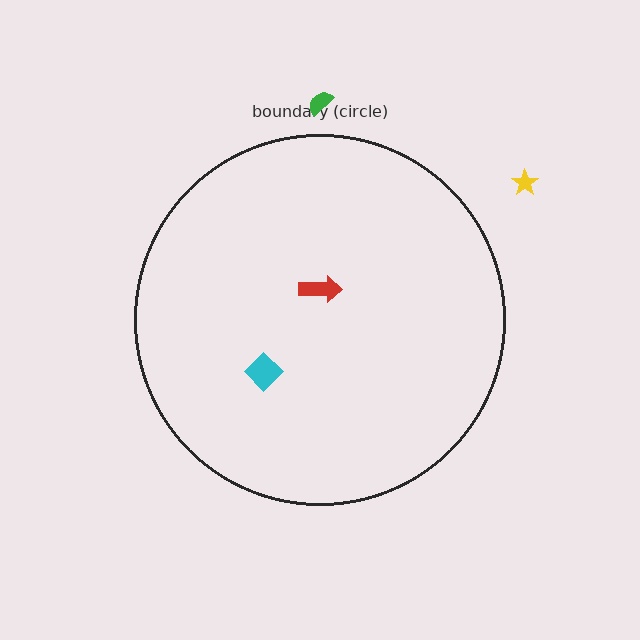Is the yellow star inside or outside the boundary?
Outside.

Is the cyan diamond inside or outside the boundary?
Inside.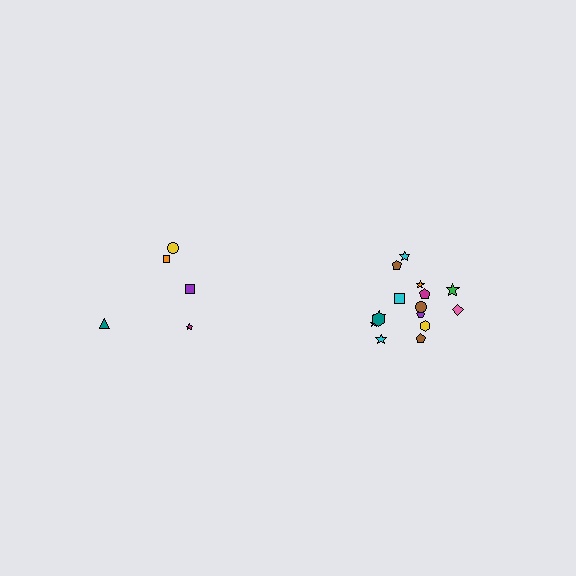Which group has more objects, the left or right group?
The right group.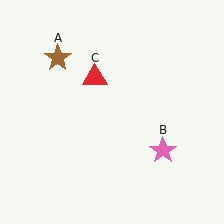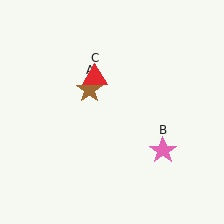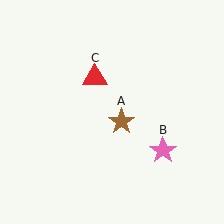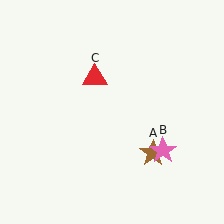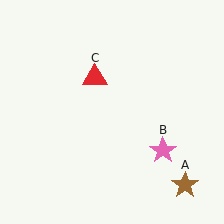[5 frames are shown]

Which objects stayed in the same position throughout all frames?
Pink star (object B) and red triangle (object C) remained stationary.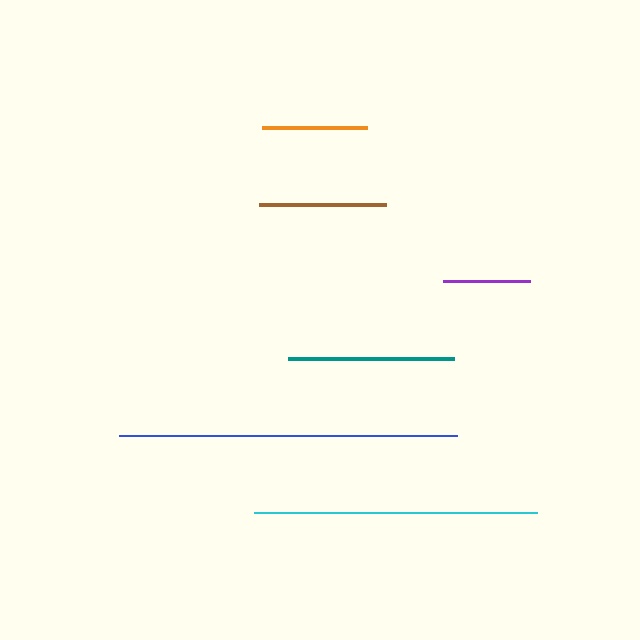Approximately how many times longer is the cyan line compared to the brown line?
The cyan line is approximately 2.2 times the length of the brown line.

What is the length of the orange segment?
The orange segment is approximately 104 pixels long.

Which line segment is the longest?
The blue line is the longest at approximately 338 pixels.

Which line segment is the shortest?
The purple line is the shortest at approximately 88 pixels.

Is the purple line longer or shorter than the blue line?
The blue line is longer than the purple line.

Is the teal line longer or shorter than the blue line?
The blue line is longer than the teal line.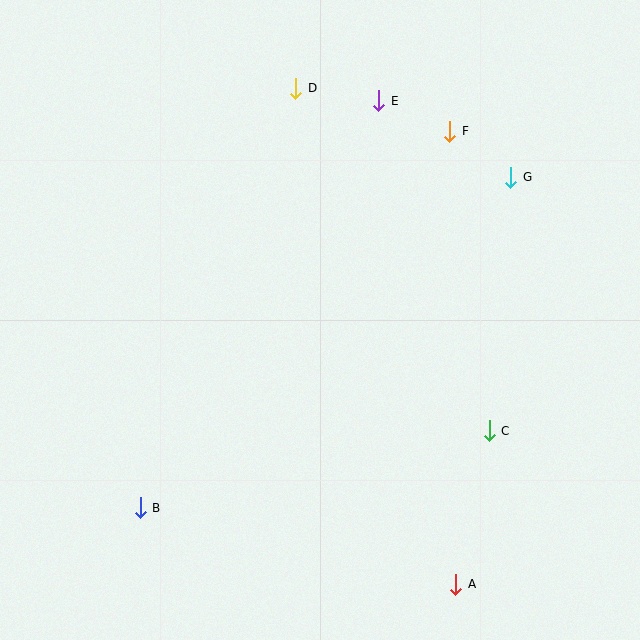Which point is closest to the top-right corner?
Point G is closest to the top-right corner.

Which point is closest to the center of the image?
Point C at (489, 431) is closest to the center.